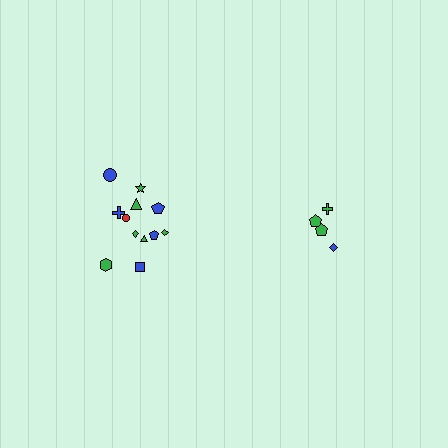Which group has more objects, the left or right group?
The left group.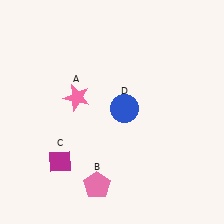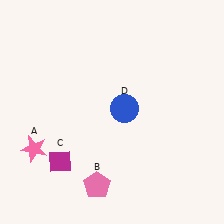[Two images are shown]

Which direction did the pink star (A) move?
The pink star (A) moved down.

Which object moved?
The pink star (A) moved down.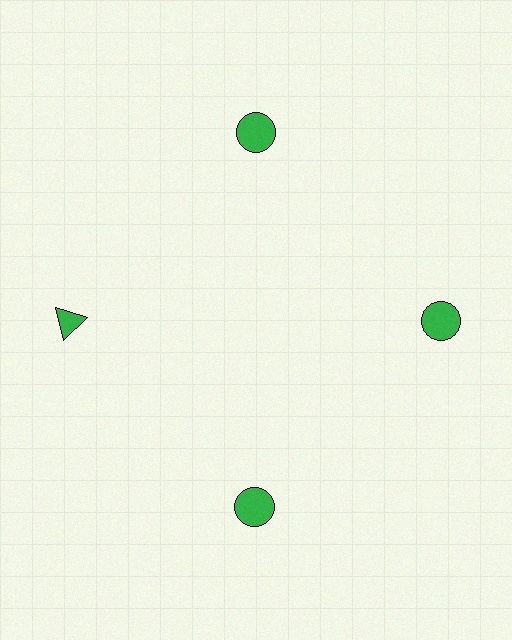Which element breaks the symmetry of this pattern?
The green triangle at roughly the 9 o'clock position breaks the symmetry. All other shapes are green circles.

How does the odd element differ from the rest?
It has a different shape: triangle instead of circle.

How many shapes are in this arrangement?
There are 4 shapes arranged in a ring pattern.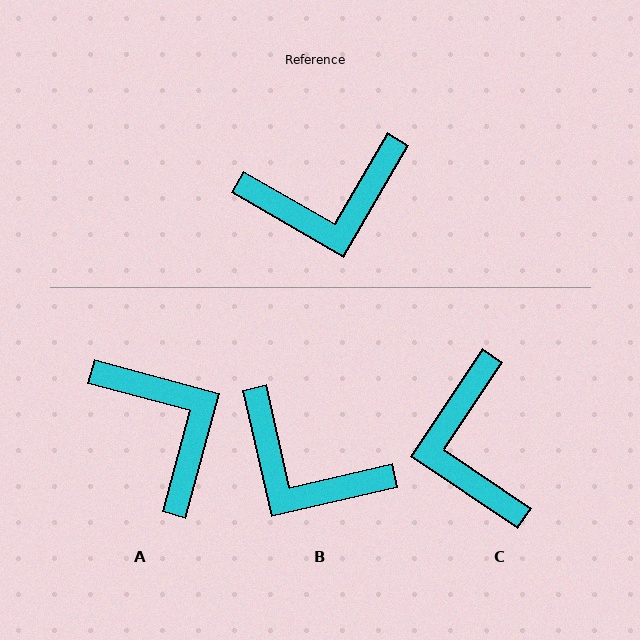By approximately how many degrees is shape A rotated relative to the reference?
Approximately 105 degrees counter-clockwise.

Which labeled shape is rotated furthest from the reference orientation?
A, about 105 degrees away.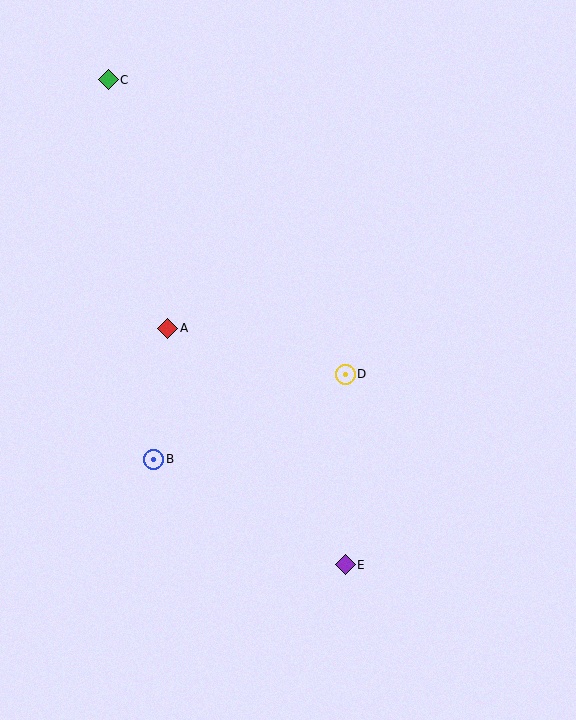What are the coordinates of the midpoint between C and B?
The midpoint between C and B is at (131, 270).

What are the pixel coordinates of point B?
Point B is at (154, 459).